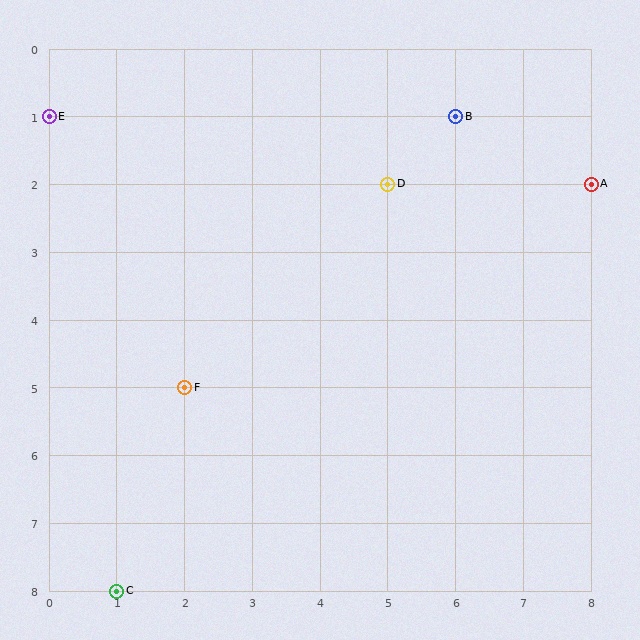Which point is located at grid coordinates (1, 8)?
Point C is at (1, 8).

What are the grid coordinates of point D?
Point D is at grid coordinates (5, 2).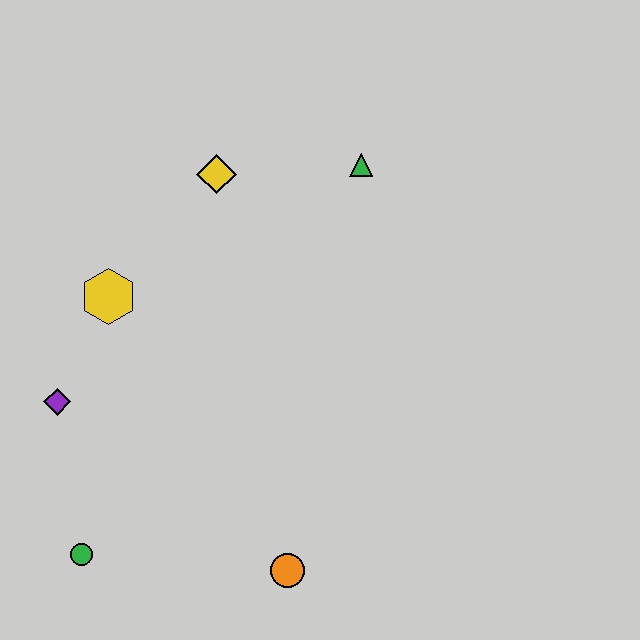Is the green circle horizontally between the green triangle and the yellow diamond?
No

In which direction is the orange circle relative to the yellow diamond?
The orange circle is below the yellow diamond.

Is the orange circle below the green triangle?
Yes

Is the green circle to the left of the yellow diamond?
Yes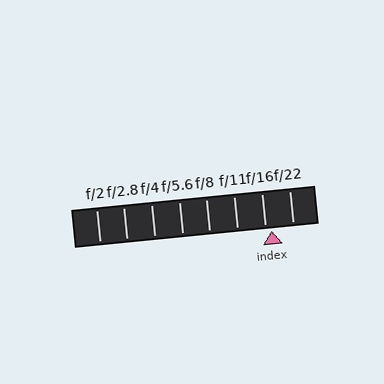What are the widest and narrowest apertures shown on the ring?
The widest aperture shown is f/2 and the narrowest is f/22.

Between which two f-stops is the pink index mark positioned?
The index mark is between f/16 and f/22.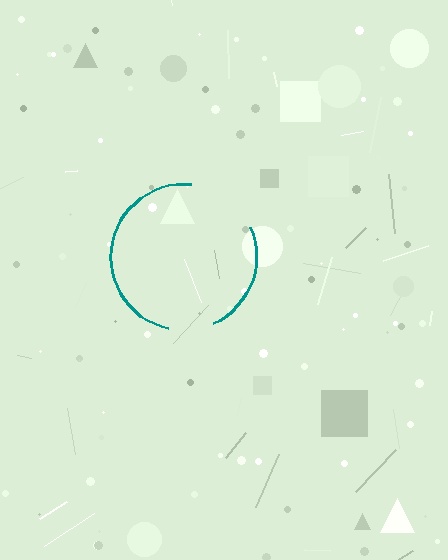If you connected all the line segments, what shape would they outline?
They would outline a circle.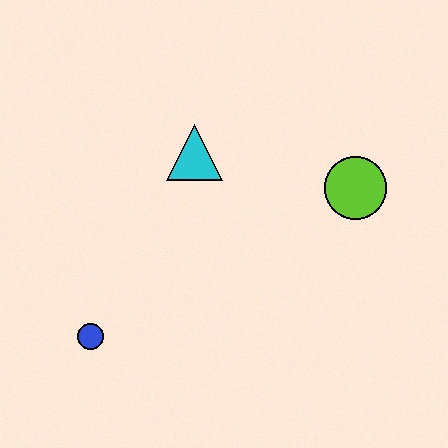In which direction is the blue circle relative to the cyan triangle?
The blue circle is below the cyan triangle.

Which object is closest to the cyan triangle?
The lime circle is closest to the cyan triangle.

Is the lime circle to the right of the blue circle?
Yes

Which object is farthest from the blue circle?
The lime circle is farthest from the blue circle.